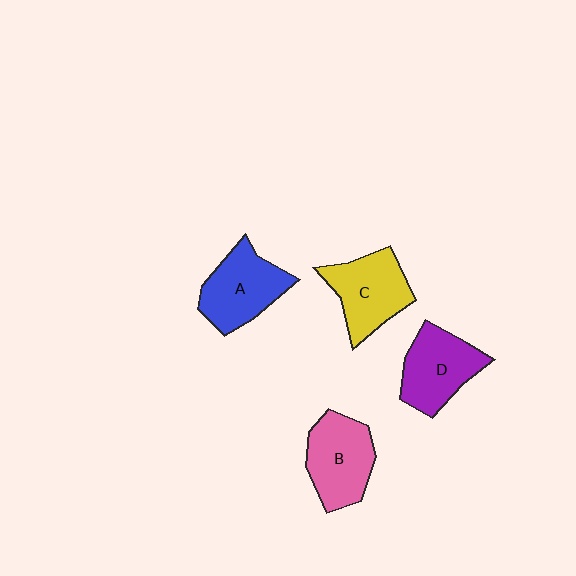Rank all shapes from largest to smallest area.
From largest to smallest: C (yellow), B (pink), A (blue), D (purple).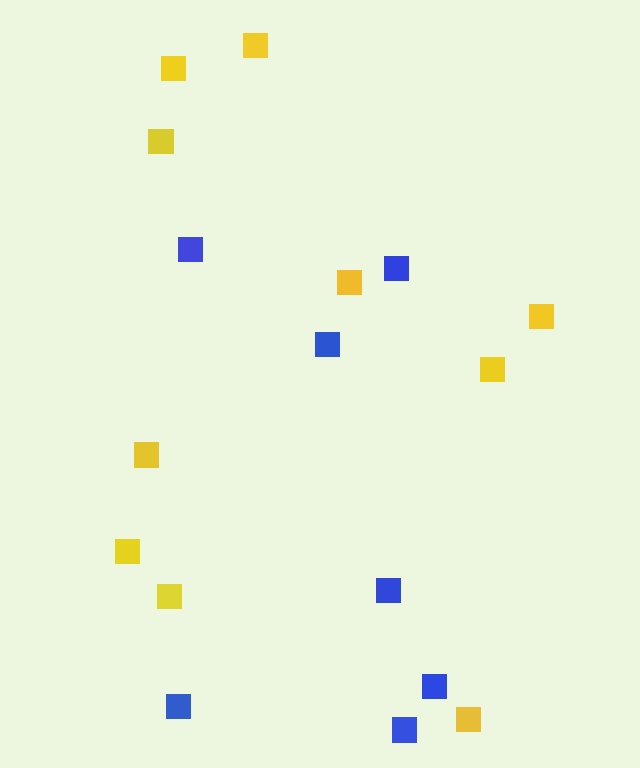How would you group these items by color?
There are 2 groups: one group of yellow squares (10) and one group of blue squares (7).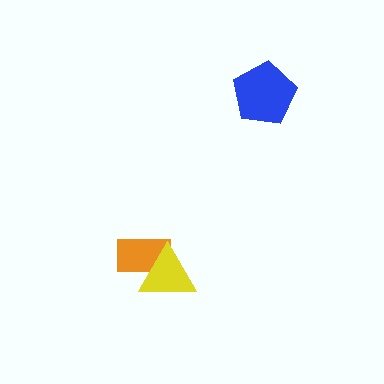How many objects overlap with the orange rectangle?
1 object overlaps with the orange rectangle.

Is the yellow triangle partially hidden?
No, no other shape covers it.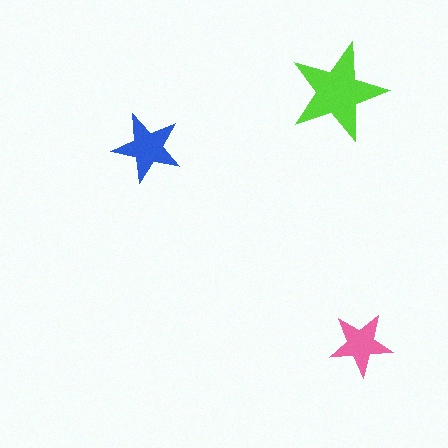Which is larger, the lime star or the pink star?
The lime one.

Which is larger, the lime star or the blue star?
The lime one.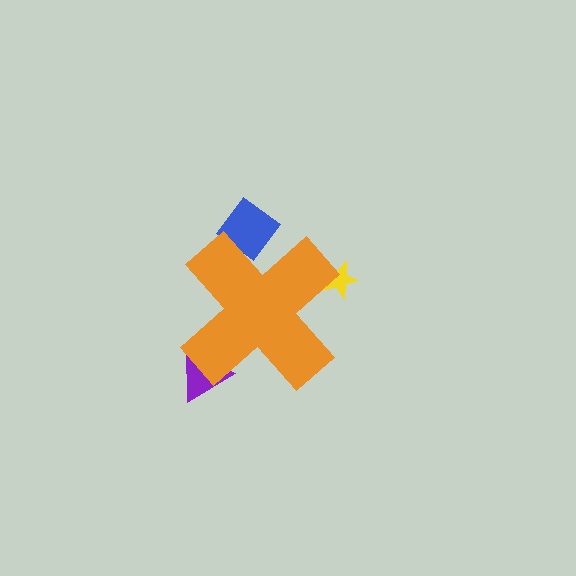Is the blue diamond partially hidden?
Yes, the blue diamond is partially hidden behind the orange cross.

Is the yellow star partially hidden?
Yes, the yellow star is partially hidden behind the orange cross.